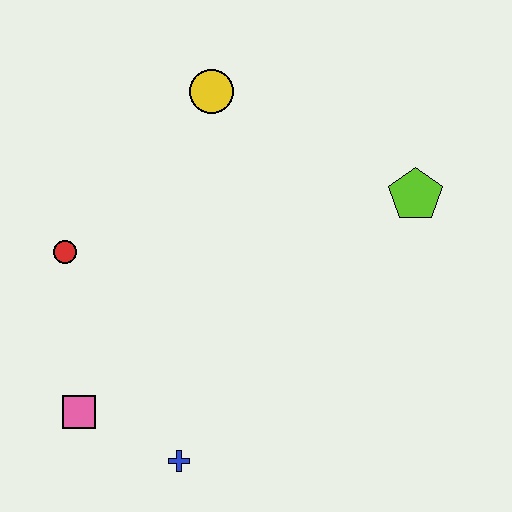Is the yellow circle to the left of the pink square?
No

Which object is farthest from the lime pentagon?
The pink square is farthest from the lime pentagon.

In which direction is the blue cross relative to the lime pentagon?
The blue cross is below the lime pentagon.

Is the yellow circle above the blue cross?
Yes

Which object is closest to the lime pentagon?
The yellow circle is closest to the lime pentagon.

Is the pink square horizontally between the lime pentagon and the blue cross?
No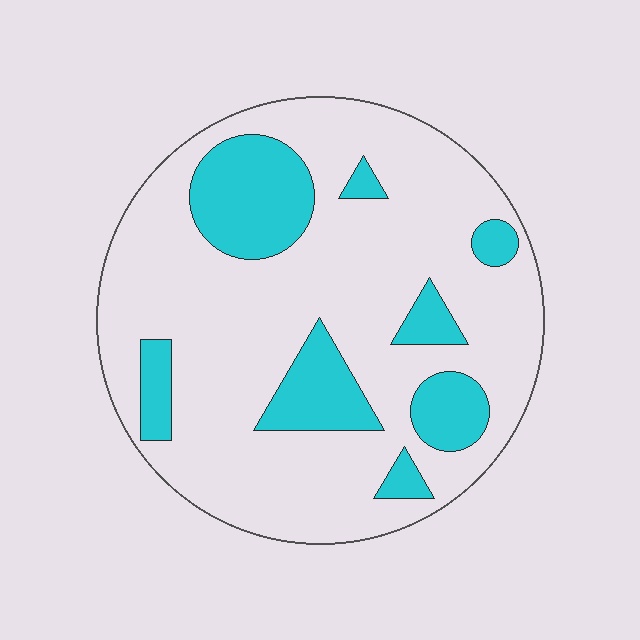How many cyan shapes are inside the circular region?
8.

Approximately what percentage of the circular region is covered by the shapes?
Approximately 25%.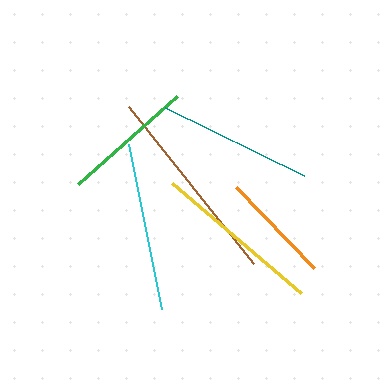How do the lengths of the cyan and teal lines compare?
The cyan and teal lines are approximately the same length.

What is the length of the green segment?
The green segment is approximately 133 pixels long.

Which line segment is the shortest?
The orange line is the shortest at approximately 112 pixels.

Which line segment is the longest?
The brown line is the longest at approximately 201 pixels.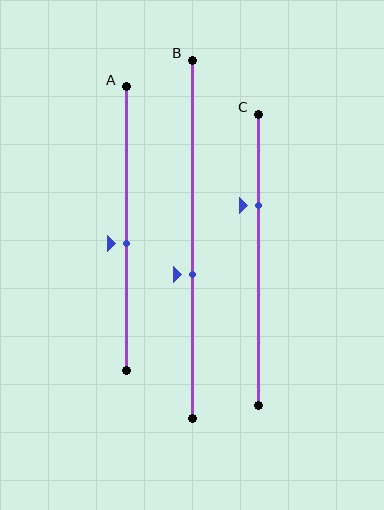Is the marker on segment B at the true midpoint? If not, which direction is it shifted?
No, the marker on segment B is shifted downward by about 10% of the segment length.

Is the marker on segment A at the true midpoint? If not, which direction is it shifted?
No, the marker on segment A is shifted downward by about 5% of the segment length.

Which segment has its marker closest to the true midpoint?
Segment A has its marker closest to the true midpoint.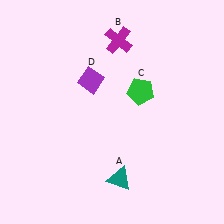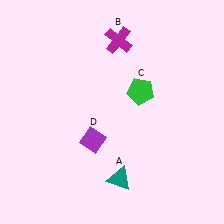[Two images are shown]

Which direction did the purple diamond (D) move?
The purple diamond (D) moved down.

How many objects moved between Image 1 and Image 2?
1 object moved between the two images.